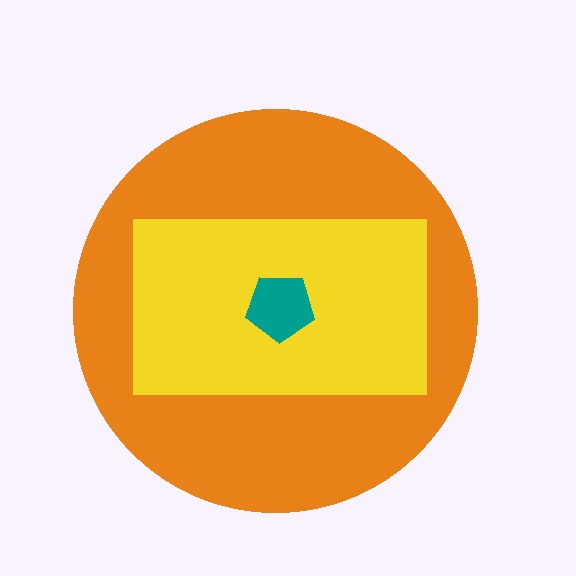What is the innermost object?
The teal pentagon.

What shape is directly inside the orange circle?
The yellow rectangle.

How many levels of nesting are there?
3.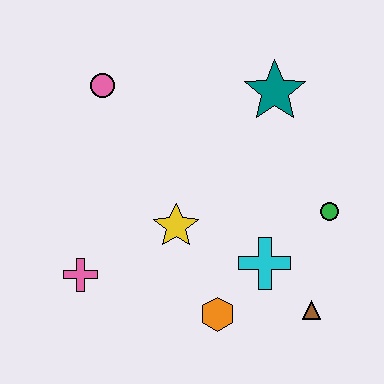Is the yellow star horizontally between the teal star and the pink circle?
Yes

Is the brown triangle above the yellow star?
No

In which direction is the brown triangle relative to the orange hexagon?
The brown triangle is to the right of the orange hexagon.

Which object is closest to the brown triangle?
The cyan cross is closest to the brown triangle.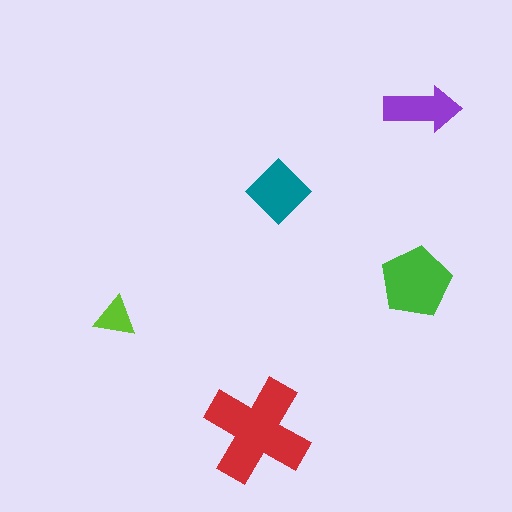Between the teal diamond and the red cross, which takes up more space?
The red cross.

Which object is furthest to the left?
The lime triangle is leftmost.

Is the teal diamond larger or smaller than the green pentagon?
Smaller.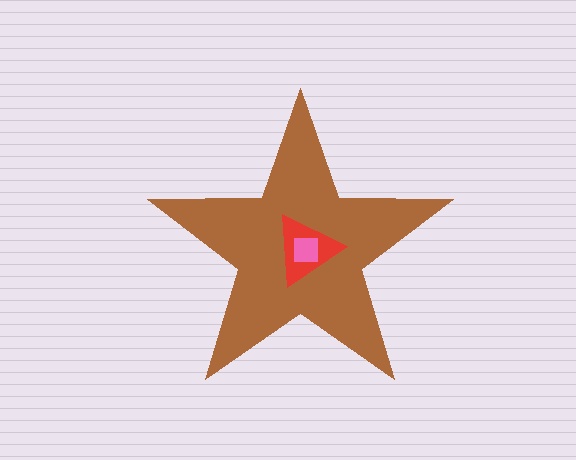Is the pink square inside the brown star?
Yes.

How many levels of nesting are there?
3.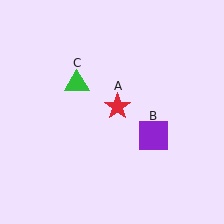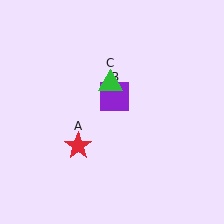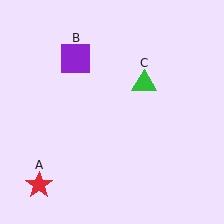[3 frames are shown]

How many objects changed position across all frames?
3 objects changed position: red star (object A), purple square (object B), green triangle (object C).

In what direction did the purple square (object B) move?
The purple square (object B) moved up and to the left.